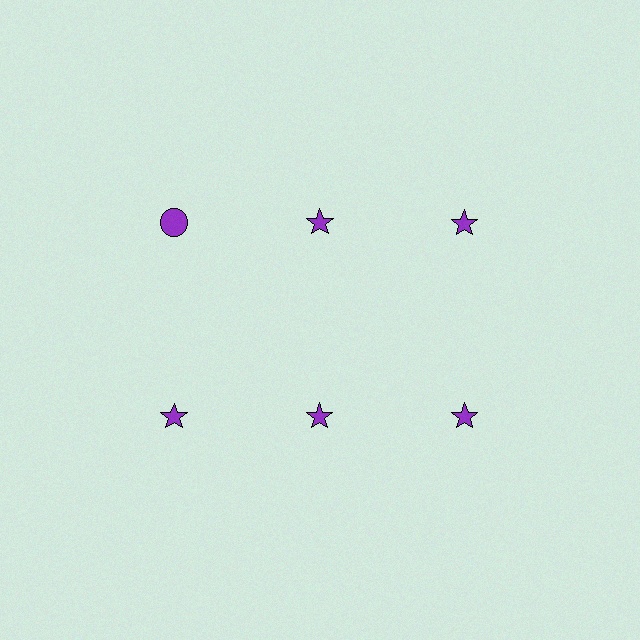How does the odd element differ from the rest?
It has a different shape: circle instead of star.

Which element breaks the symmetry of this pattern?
The purple circle in the top row, leftmost column breaks the symmetry. All other shapes are purple stars.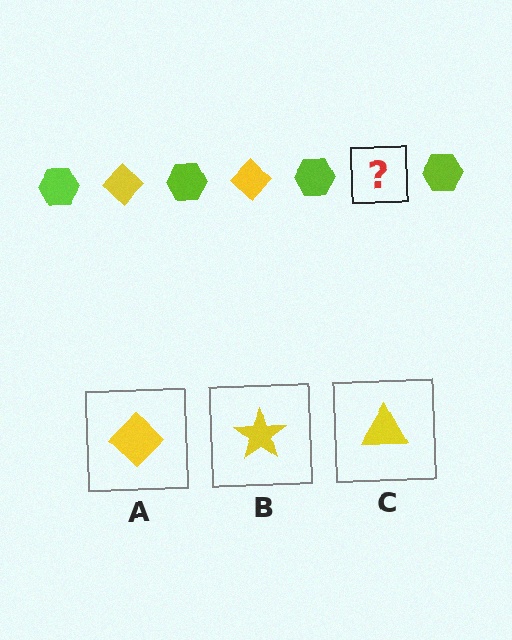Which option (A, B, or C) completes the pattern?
A.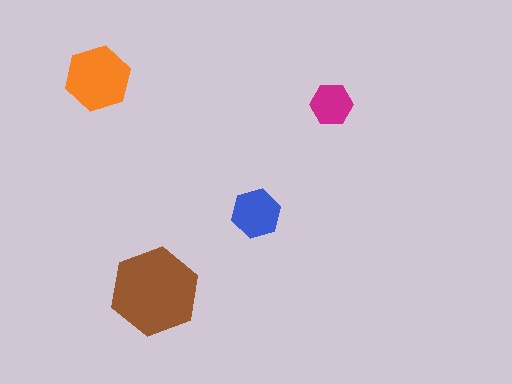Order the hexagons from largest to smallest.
the brown one, the orange one, the blue one, the magenta one.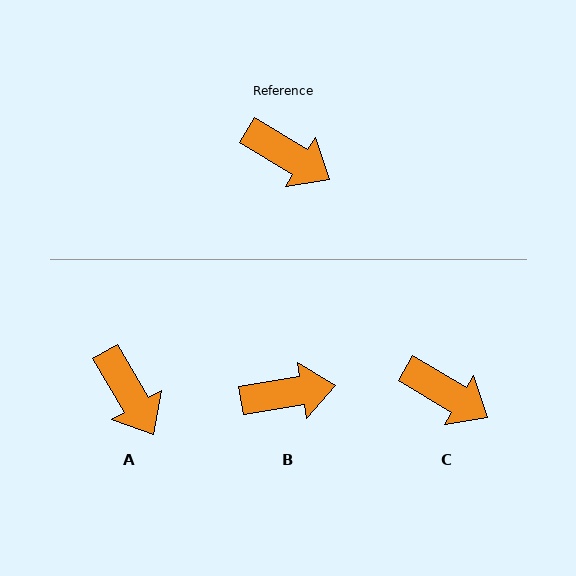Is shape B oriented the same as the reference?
No, it is off by about 40 degrees.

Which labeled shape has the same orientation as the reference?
C.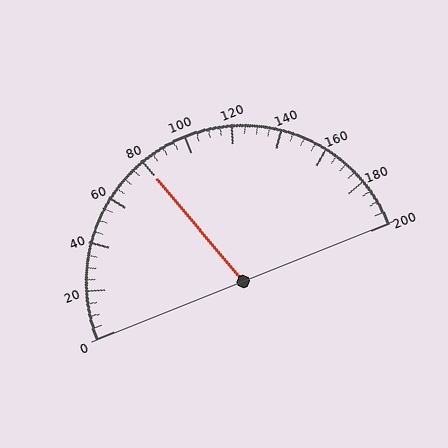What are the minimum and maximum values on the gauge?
The gauge ranges from 0 to 200.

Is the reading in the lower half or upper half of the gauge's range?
The reading is in the lower half of the range (0 to 200).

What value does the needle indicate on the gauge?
The needle indicates approximately 80.